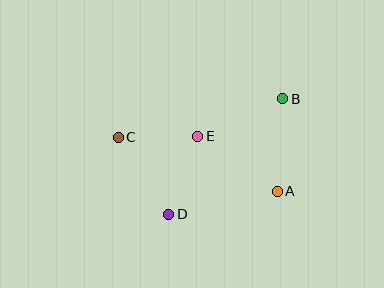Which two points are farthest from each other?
Points B and C are farthest from each other.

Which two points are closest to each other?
Points C and E are closest to each other.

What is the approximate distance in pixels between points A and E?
The distance between A and E is approximately 96 pixels.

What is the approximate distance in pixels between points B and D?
The distance between B and D is approximately 162 pixels.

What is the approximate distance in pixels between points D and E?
The distance between D and E is approximately 83 pixels.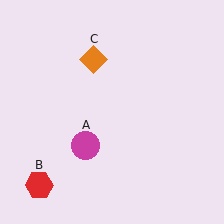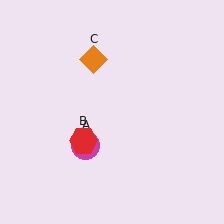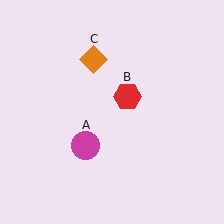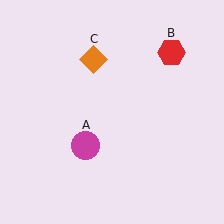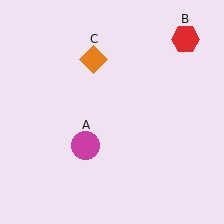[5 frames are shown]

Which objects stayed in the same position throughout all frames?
Magenta circle (object A) and orange diamond (object C) remained stationary.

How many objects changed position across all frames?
1 object changed position: red hexagon (object B).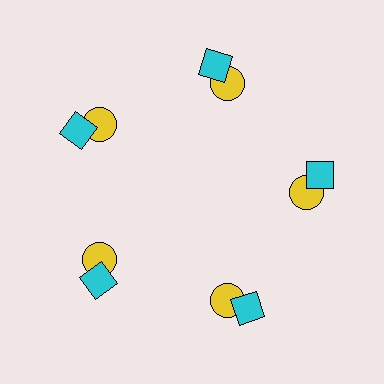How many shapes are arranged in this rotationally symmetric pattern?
There are 10 shapes, arranged in 5 groups of 2.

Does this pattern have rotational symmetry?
Yes, this pattern has 5-fold rotational symmetry. It looks the same after rotating 72 degrees around the center.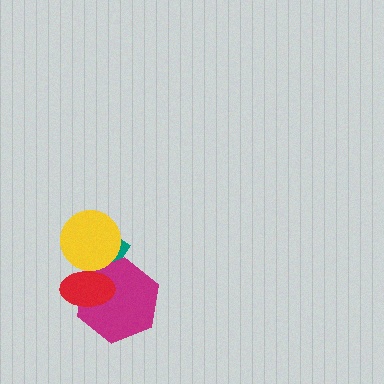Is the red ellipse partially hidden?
Yes, it is partially covered by another shape.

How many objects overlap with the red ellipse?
3 objects overlap with the red ellipse.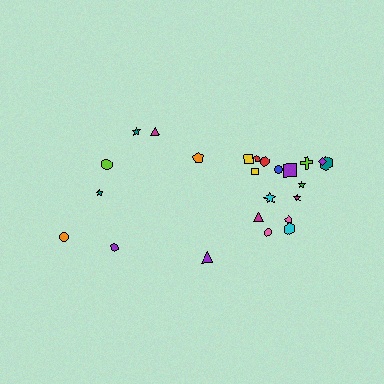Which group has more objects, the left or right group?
The right group.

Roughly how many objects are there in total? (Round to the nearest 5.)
Roughly 25 objects in total.